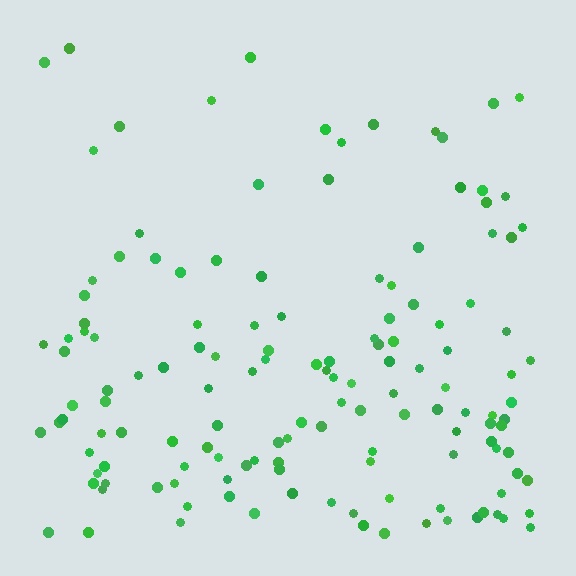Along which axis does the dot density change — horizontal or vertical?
Vertical.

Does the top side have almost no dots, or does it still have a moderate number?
Still a moderate number, just noticeably fewer than the bottom.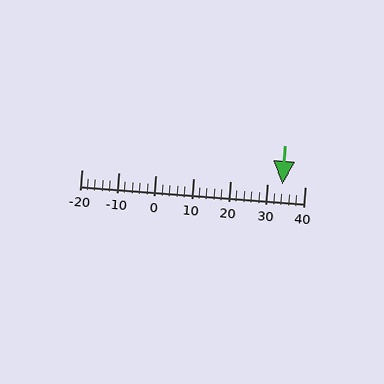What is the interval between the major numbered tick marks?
The major tick marks are spaced 10 units apart.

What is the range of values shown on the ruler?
The ruler shows values from -20 to 40.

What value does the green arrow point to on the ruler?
The green arrow points to approximately 34.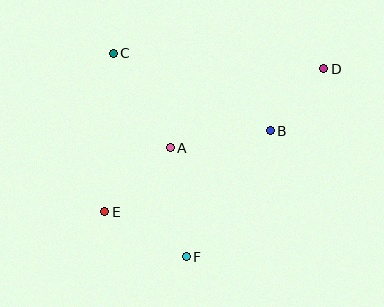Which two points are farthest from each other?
Points D and E are farthest from each other.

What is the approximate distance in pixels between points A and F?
The distance between A and F is approximately 110 pixels.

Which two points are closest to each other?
Points B and D are closest to each other.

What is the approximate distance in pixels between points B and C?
The distance between B and C is approximately 175 pixels.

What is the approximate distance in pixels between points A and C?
The distance between A and C is approximately 110 pixels.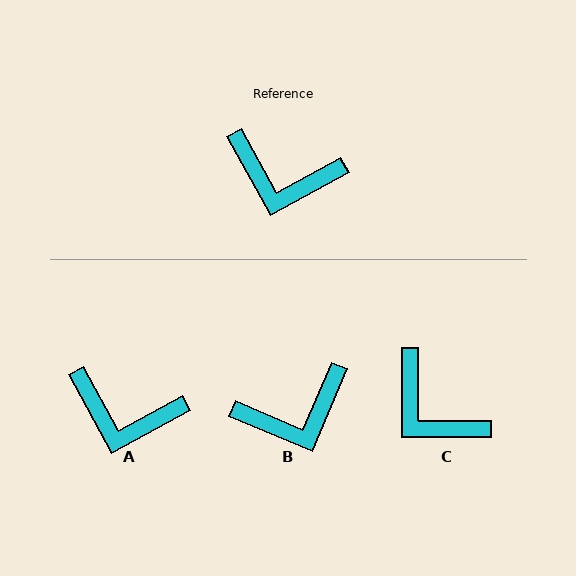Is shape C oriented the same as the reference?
No, it is off by about 29 degrees.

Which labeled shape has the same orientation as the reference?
A.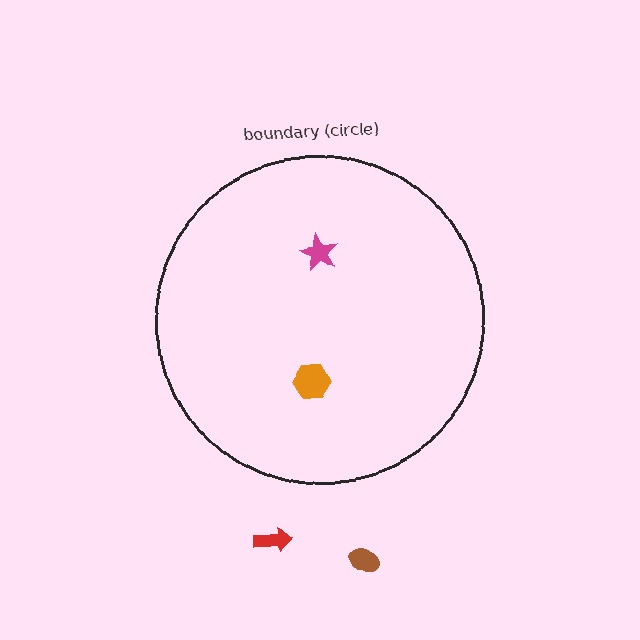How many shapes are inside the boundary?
2 inside, 2 outside.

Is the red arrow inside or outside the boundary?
Outside.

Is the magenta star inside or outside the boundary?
Inside.